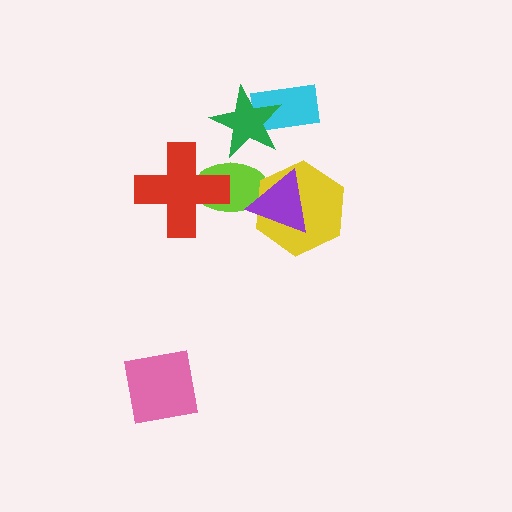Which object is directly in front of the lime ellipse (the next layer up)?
The green star is directly in front of the lime ellipse.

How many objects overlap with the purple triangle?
2 objects overlap with the purple triangle.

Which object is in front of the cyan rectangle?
The green star is in front of the cyan rectangle.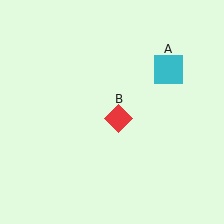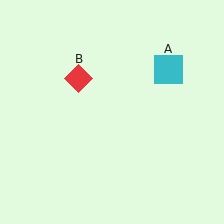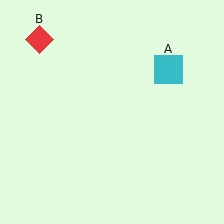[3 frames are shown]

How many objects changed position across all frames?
1 object changed position: red diamond (object B).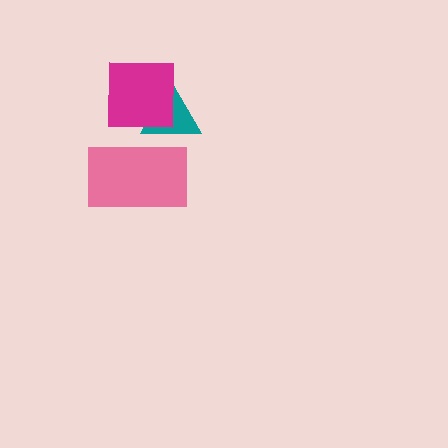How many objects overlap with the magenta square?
2 objects overlap with the magenta square.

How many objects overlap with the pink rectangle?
2 objects overlap with the pink rectangle.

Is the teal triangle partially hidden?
Yes, it is partially covered by another shape.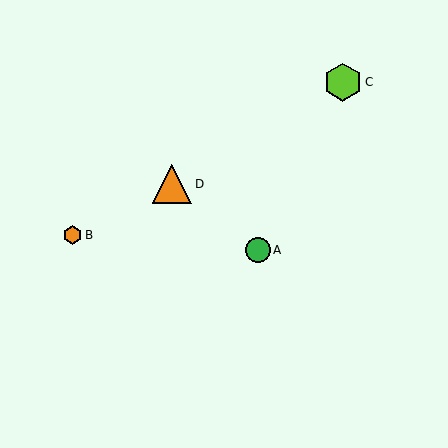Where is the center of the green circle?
The center of the green circle is at (258, 250).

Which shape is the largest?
The orange triangle (labeled D) is the largest.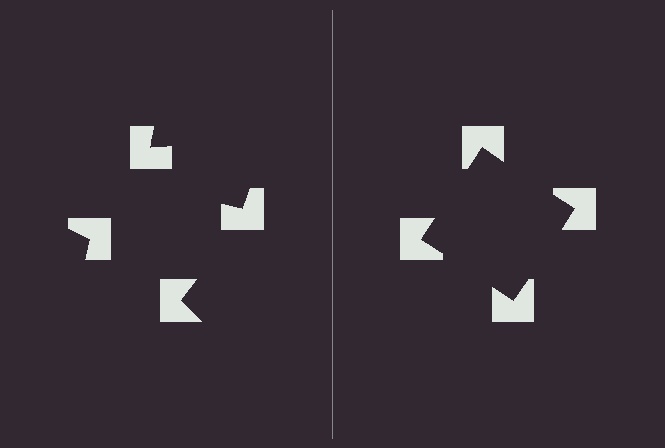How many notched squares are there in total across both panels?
8 — 4 on each side.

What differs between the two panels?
The notched squares are positioned identically on both sides; only the wedge orientations differ. On the right they align to a square; on the left they are misaligned.